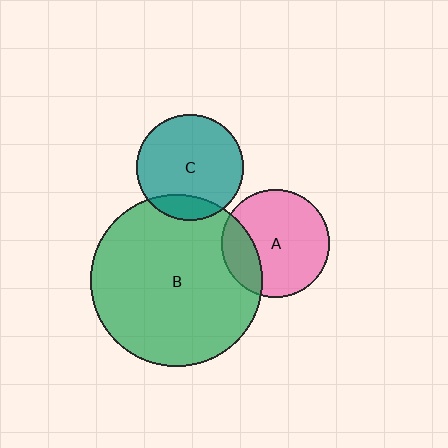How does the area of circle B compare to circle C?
Approximately 2.6 times.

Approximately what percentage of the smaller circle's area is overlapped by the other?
Approximately 15%.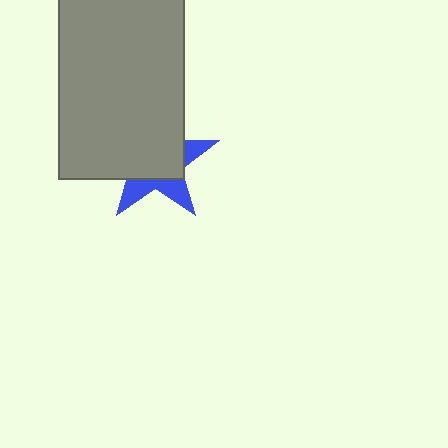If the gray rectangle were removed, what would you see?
You would see the complete blue star.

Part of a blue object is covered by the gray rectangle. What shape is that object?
It is a star.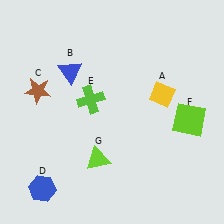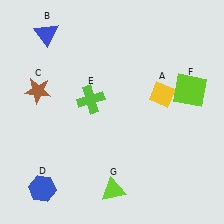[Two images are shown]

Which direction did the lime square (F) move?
The lime square (F) moved up.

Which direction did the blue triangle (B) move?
The blue triangle (B) moved up.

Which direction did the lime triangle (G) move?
The lime triangle (G) moved down.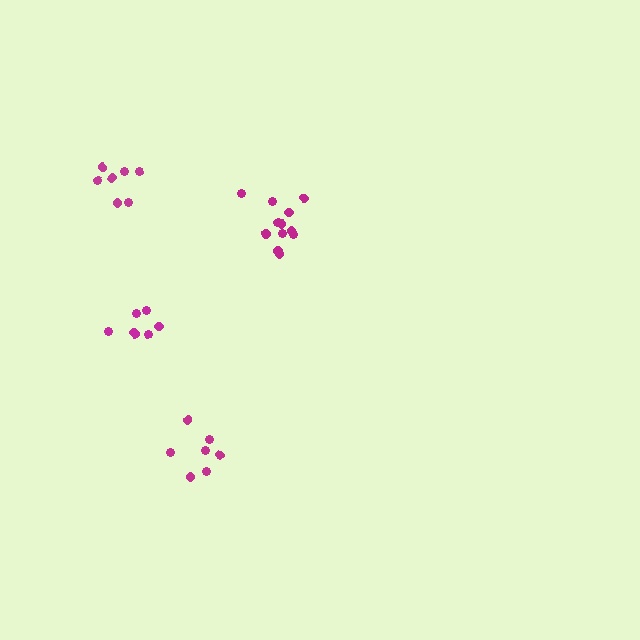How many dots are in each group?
Group 1: 12 dots, Group 2: 7 dots, Group 3: 7 dots, Group 4: 7 dots (33 total).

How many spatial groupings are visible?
There are 4 spatial groupings.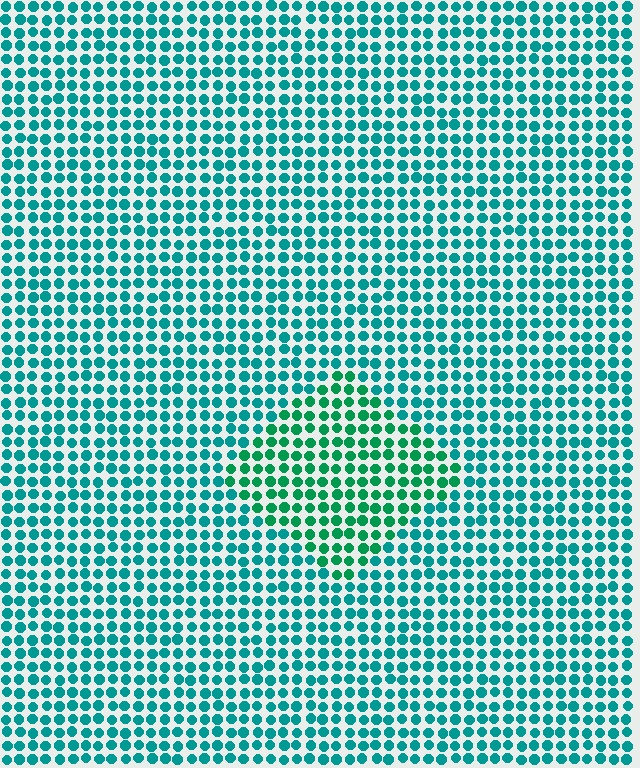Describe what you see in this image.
The image is filled with small teal elements in a uniform arrangement. A diamond-shaped region is visible where the elements are tinted to a slightly different hue, forming a subtle color boundary.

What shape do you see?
I see a diamond.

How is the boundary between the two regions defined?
The boundary is defined purely by a slight shift in hue (about 28 degrees). Spacing, size, and orientation are identical on both sides.